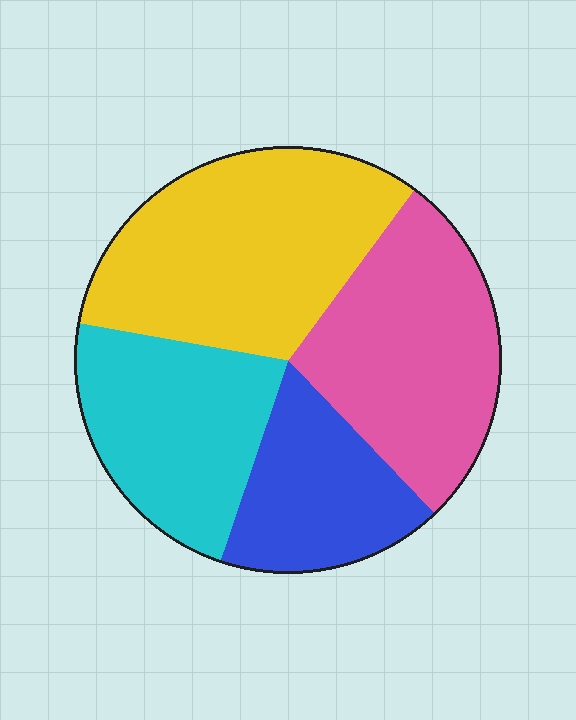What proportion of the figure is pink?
Pink covers around 30% of the figure.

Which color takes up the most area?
Yellow, at roughly 30%.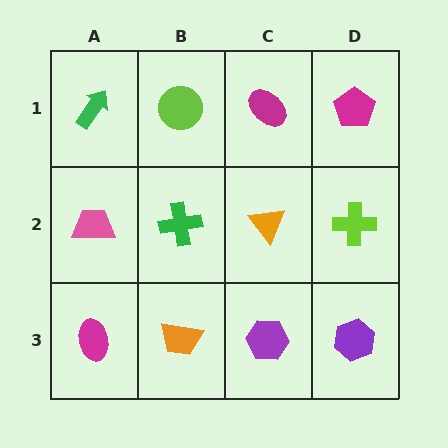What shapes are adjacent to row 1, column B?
A green cross (row 2, column B), a green arrow (row 1, column A), a magenta ellipse (row 1, column C).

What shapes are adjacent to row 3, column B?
A green cross (row 2, column B), a magenta ellipse (row 3, column A), a purple hexagon (row 3, column C).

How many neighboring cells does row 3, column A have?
2.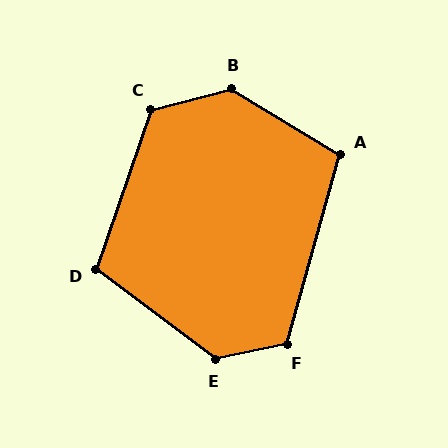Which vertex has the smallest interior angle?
A, at approximately 105 degrees.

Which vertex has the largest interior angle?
B, at approximately 134 degrees.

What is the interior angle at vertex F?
Approximately 118 degrees (obtuse).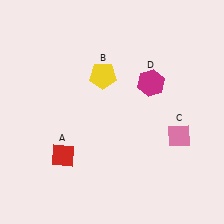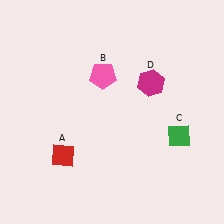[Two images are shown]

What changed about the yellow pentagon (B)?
In Image 1, B is yellow. In Image 2, it changed to pink.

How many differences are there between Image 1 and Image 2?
There are 2 differences between the two images.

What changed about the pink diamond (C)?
In Image 1, C is pink. In Image 2, it changed to green.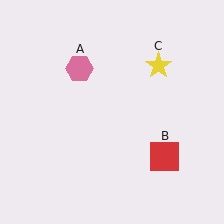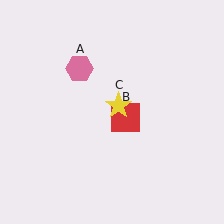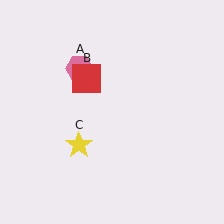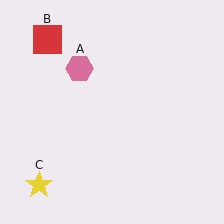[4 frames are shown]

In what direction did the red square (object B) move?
The red square (object B) moved up and to the left.